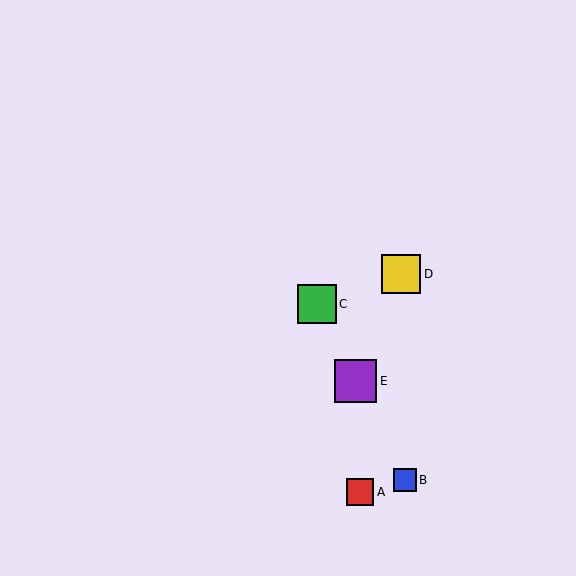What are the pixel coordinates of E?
Object E is at (355, 381).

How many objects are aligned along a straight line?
3 objects (B, C, E) are aligned along a straight line.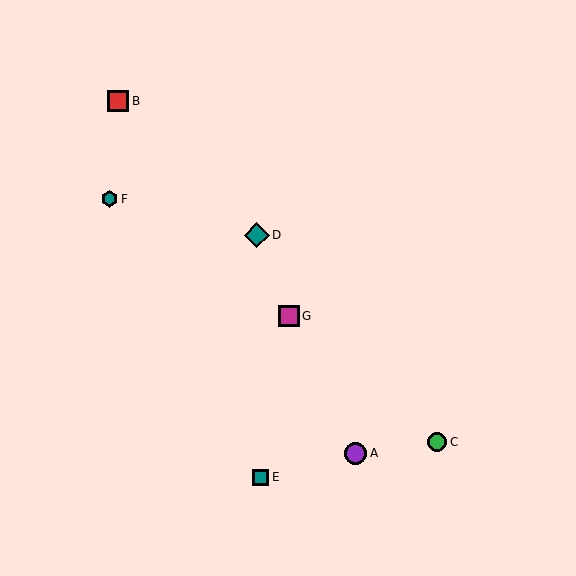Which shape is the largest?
The teal diamond (labeled D) is the largest.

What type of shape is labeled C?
Shape C is a green circle.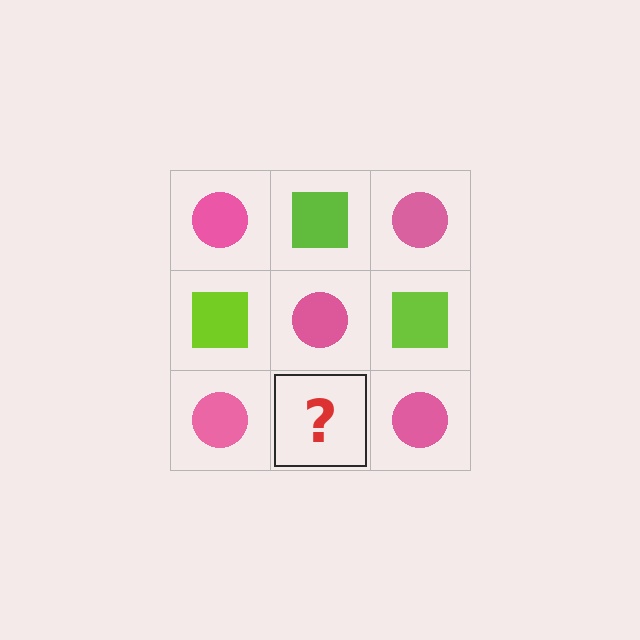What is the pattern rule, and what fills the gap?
The rule is that it alternates pink circle and lime square in a checkerboard pattern. The gap should be filled with a lime square.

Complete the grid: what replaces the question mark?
The question mark should be replaced with a lime square.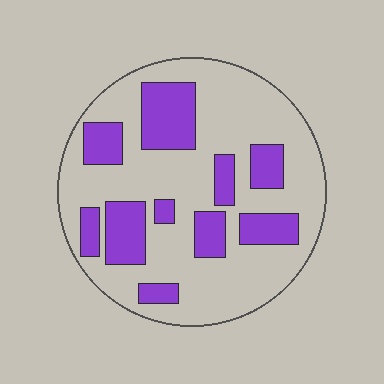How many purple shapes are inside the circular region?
10.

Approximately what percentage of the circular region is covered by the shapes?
Approximately 30%.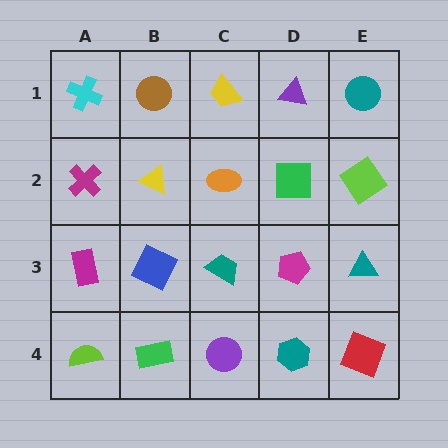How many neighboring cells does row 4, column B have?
3.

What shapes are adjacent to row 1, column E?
A lime diamond (row 2, column E), a purple triangle (row 1, column D).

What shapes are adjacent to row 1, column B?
A yellow triangle (row 2, column B), a cyan cross (row 1, column A), a yellow trapezoid (row 1, column C).